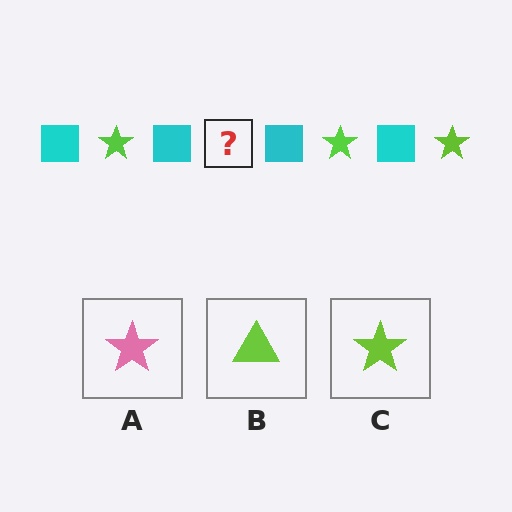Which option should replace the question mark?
Option C.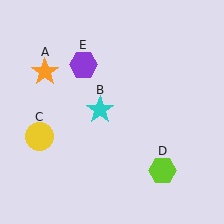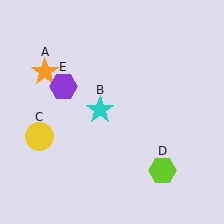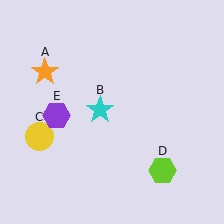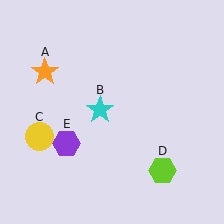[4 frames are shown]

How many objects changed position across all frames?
1 object changed position: purple hexagon (object E).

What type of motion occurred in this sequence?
The purple hexagon (object E) rotated counterclockwise around the center of the scene.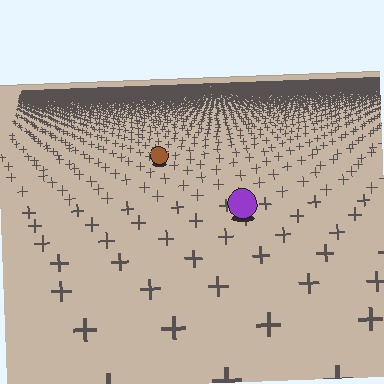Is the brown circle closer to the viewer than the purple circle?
No. The purple circle is closer — you can tell from the texture gradient: the ground texture is coarser near it.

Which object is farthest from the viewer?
The brown circle is farthest from the viewer. It appears smaller and the ground texture around it is denser.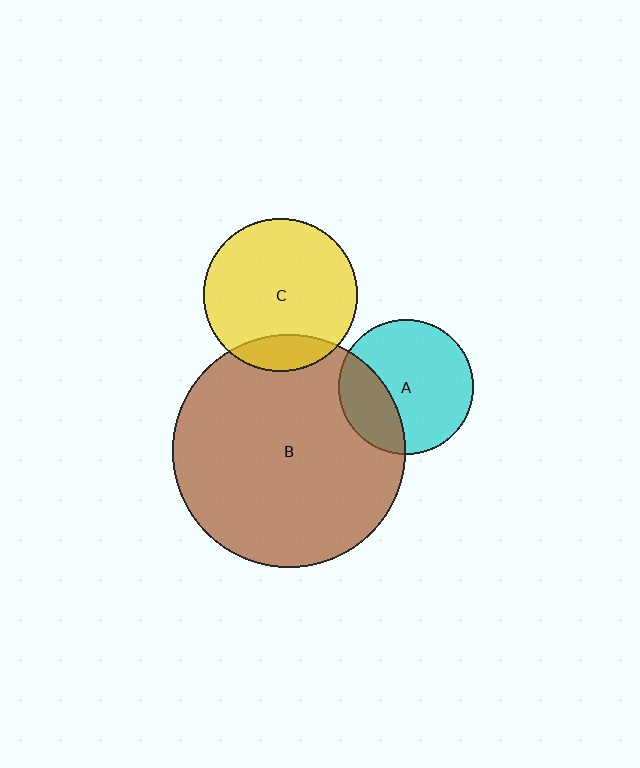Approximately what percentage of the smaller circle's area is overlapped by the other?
Approximately 15%.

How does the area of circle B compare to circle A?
Approximately 3.0 times.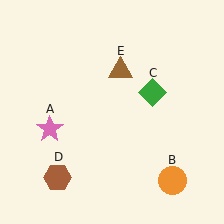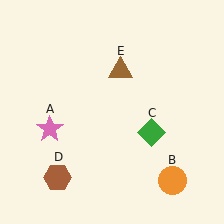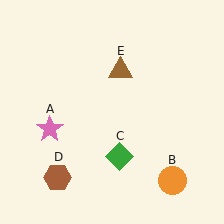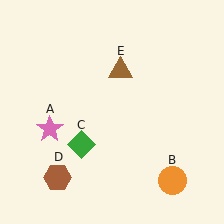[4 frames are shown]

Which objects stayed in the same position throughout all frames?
Pink star (object A) and orange circle (object B) and brown hexagon (object D) and brown triangle (object E) remained stationary.